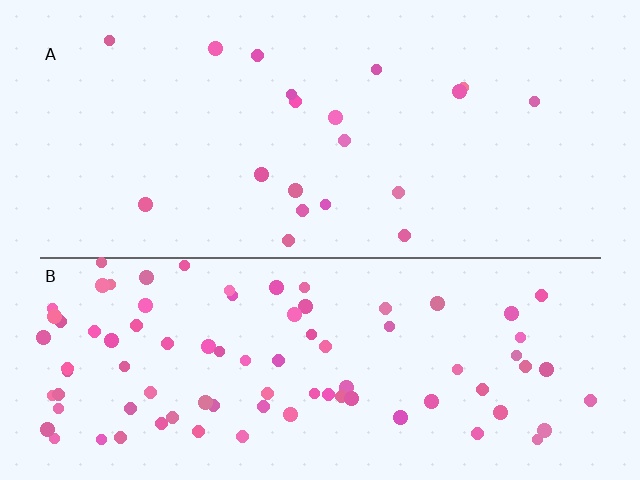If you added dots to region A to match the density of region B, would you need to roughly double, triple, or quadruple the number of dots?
Approximately quadruple.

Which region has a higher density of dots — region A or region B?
B (the bottom).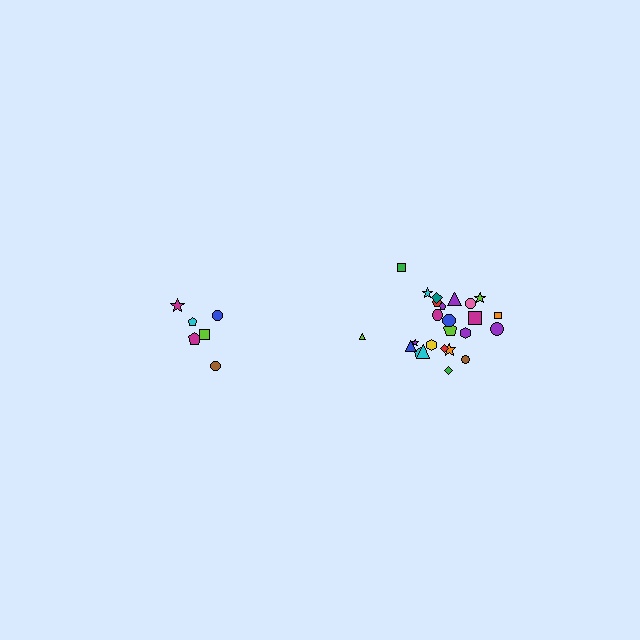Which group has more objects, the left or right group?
The right group.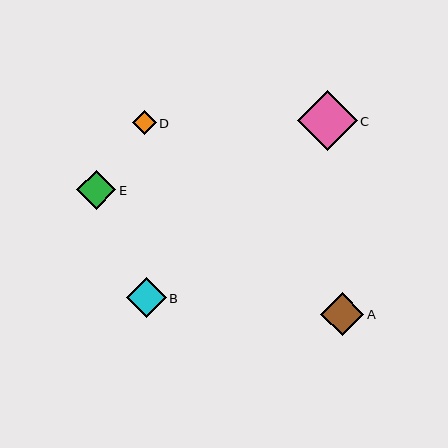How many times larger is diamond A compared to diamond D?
Diamond A is approximately 1.8 times the size of diamond D.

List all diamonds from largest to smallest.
From largest to smallest: C, A, E, B, D.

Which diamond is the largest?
Diamond C is the largest with a size of approximately 60 pixels.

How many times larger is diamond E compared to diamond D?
Diamond E is approximately 1.7 times the size of diamond D.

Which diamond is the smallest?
Diamond D is the smallest with a size of approximately 24 pixels.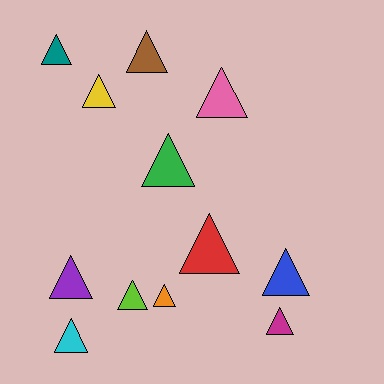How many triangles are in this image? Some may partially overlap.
There are 12 triangles.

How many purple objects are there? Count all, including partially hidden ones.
There is 1 purple object.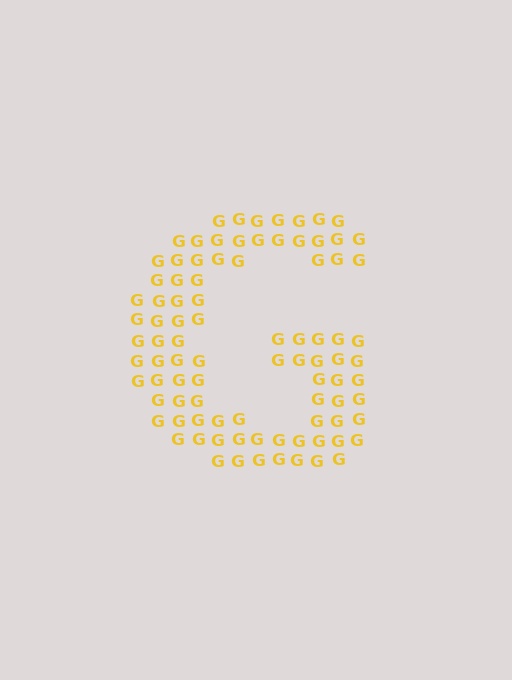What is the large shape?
The large shape is the letter G.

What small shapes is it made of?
It is made of small letter G's.